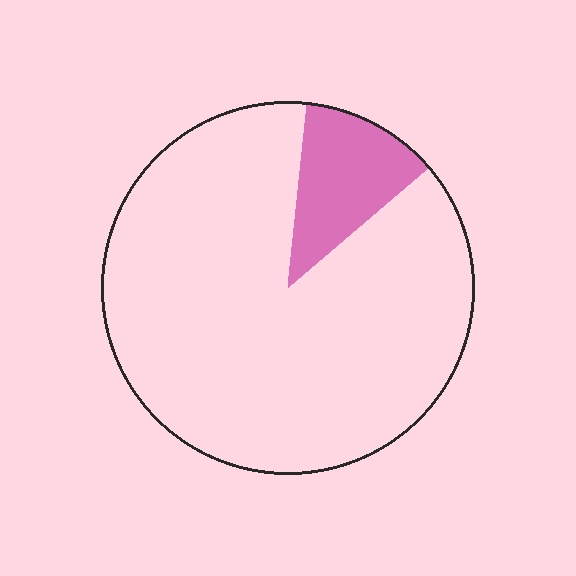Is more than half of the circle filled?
No.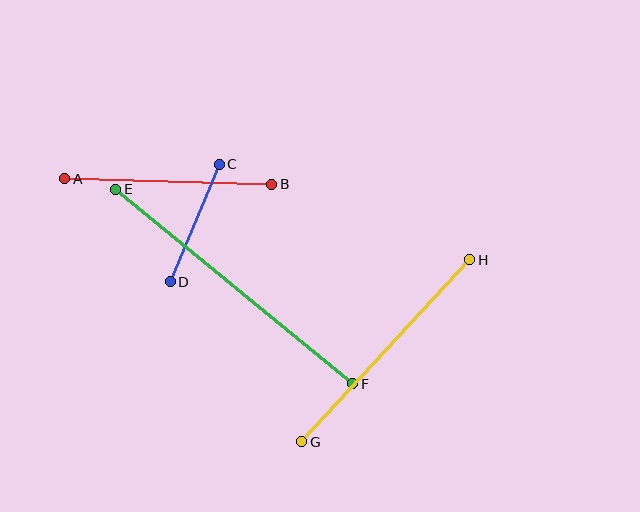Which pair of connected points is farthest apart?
Points E and F are farthest apart.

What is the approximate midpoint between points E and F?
The midpoint is at approximately (234, 287) pixels.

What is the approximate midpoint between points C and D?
The midpoint is at approximately (195, 223) pixels.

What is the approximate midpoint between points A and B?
The midpoint is at approximately (168, 182) pixels.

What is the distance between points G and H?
The distance is approximately 248 pixels.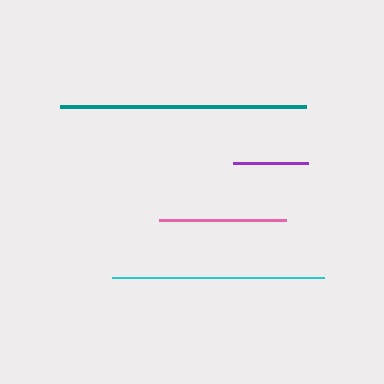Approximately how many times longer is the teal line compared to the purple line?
The teal line is approximately 3.3 times the length of the purple line.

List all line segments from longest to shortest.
From longest to shortest: teal, cyan, pink, purple.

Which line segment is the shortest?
The purple line is the shortest at approximately 75 pixels.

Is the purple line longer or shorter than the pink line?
The pink line is longer than the purple line.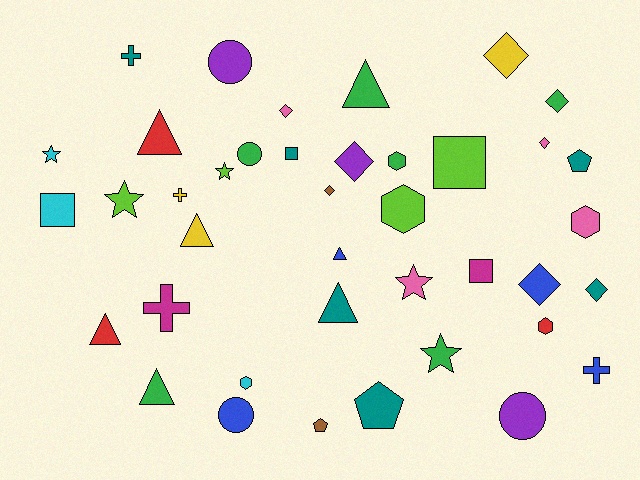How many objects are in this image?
There are 40 objects.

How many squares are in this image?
There are 4 squares.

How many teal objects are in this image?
There are 6 teal objects.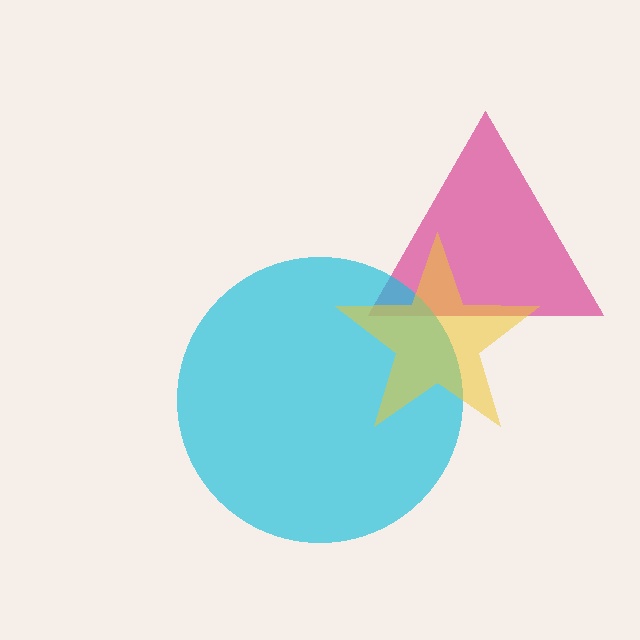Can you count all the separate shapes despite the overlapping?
Yes, there are 3 separate shapes.